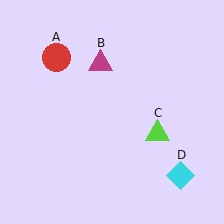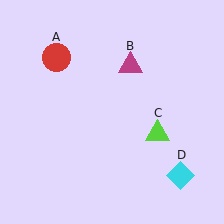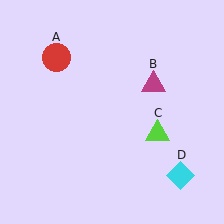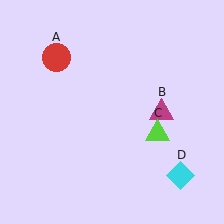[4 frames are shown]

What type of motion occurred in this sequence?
The magenta triangle (object B) rotated clockwise around the center of the scene.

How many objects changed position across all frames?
1 object changed position: magenta triangle (object B).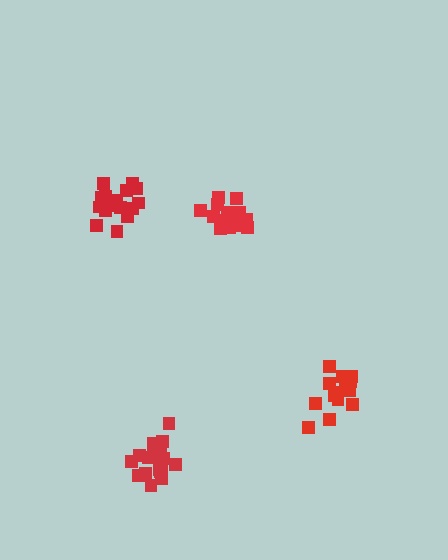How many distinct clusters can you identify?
There are 4 distinct clusters.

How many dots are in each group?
Group 1: 20 dots, Group 2: 20 dots, Group 3: 18 dots, Group 4: 16 dots (74 total).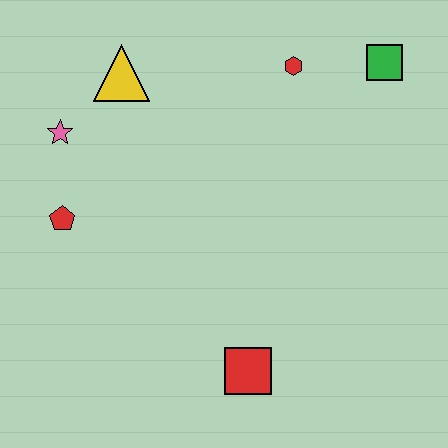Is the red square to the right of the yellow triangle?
Yes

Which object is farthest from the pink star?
The green square is farthest from the pink star.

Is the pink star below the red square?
No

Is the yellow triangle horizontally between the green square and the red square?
No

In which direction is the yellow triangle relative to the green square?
The yellow triangle is to the left of the green square.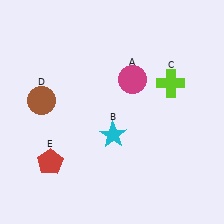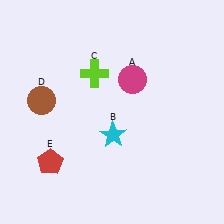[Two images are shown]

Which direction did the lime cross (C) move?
The lime cross (C) moved left.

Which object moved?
The lime cross (C) moved left.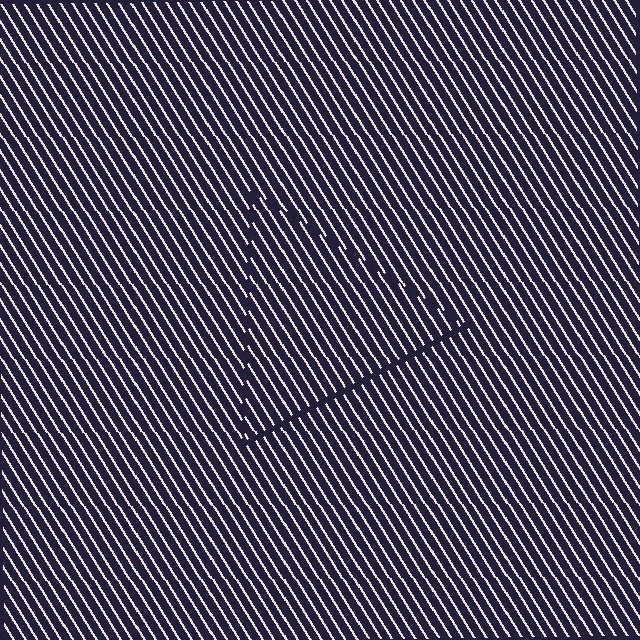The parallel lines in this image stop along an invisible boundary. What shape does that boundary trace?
An illusory triangle. The interior of the shape contains the same grating, shifted by half a period — the contour is defined by the phase discontinuity where line-ends from the inner and outer gratings abut.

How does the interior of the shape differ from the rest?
The interior of the shape contains the same grating, shifted by half a period — the contour is defined by the phase discontinuity where line-ends from the inner and outer gratings abut.